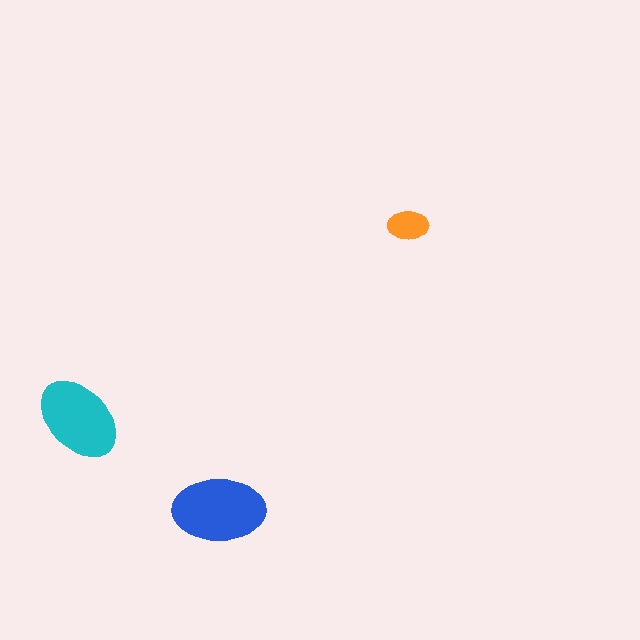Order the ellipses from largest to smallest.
the blue one, the cyan one, the orange one.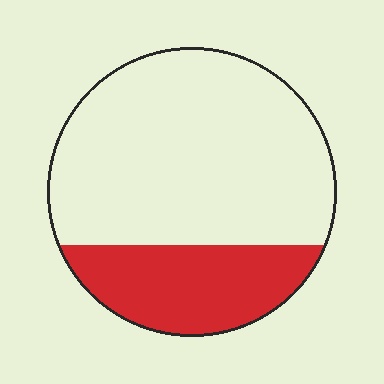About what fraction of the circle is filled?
About one quarter (1/4).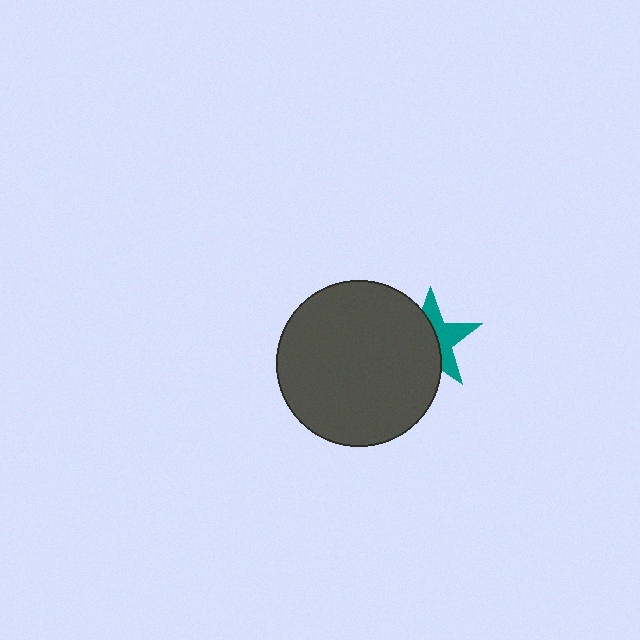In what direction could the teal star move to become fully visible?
The teal star could move right. That would shift it out from behind the dark gray circle entirely.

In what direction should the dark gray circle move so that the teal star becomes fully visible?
The dark gray circle should move left. That is the shortest direction to clear the overlap and leave the teal star fully visible.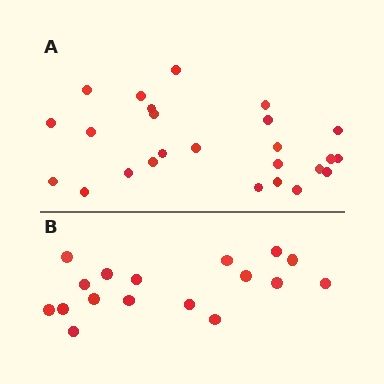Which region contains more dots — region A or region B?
Region A (the top region) has more dots.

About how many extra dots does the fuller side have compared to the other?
Region A has roughly 8 or so more dots than region B.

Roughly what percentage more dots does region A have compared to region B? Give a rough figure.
About 45% more.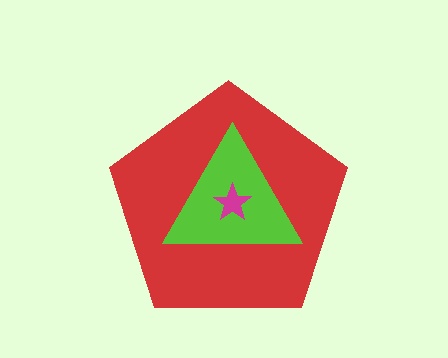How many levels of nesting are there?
3.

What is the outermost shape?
The red pentagon.